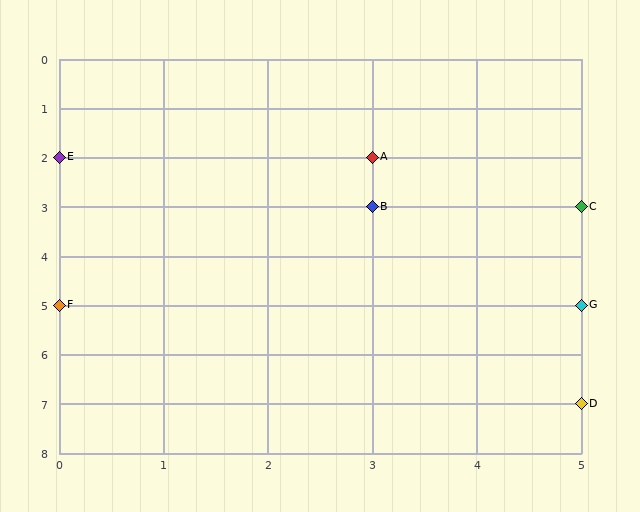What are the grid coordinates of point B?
Point B is at grid coordinates (3, 3).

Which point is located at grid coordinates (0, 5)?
Point F is at (0, 5).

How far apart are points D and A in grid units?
Points D and A are 2 columns and 5 rows apart (about 5.4 grid units diagonally).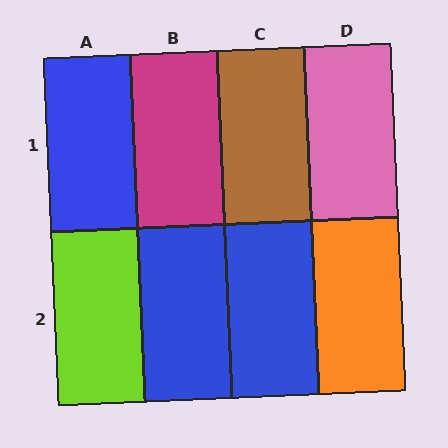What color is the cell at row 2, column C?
Blue.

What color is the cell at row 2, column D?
Orange.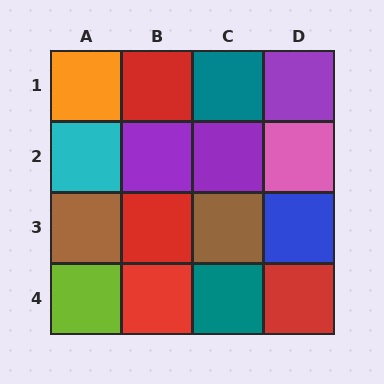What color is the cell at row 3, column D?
Blue.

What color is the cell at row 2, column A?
Cyan.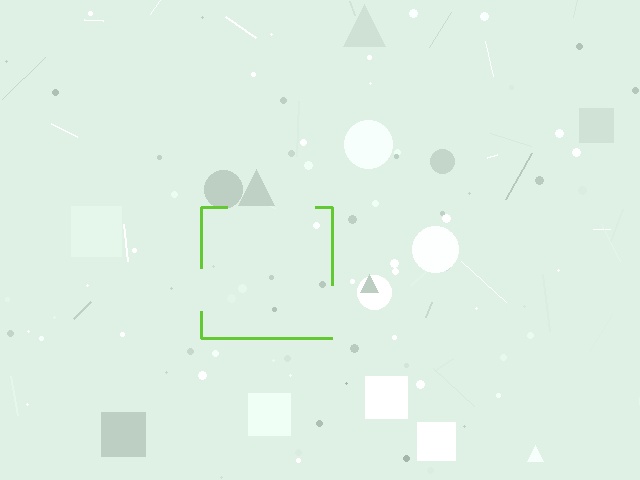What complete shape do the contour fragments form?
The contour fragments form a square.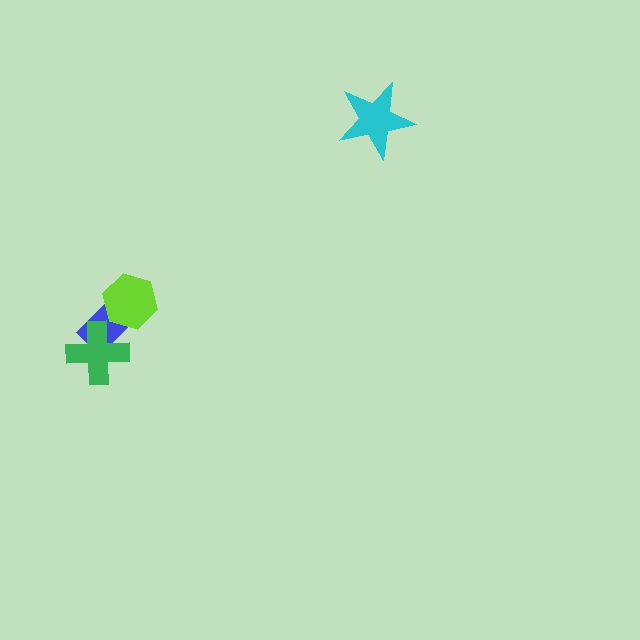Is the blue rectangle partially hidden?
Yes, it is partially covered by another shape.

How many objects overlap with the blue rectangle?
2 objects overlap with the blue rectangle.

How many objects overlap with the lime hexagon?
1 object overlaps with the lime hexagon.